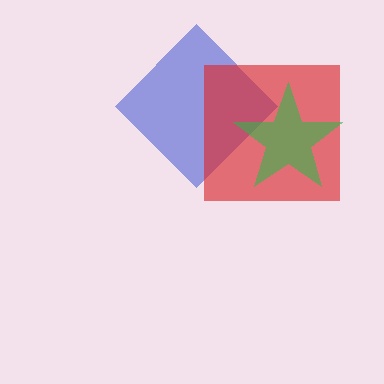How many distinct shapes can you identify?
There are 3 distinct shapes: a blue diamond, a red square, a green star.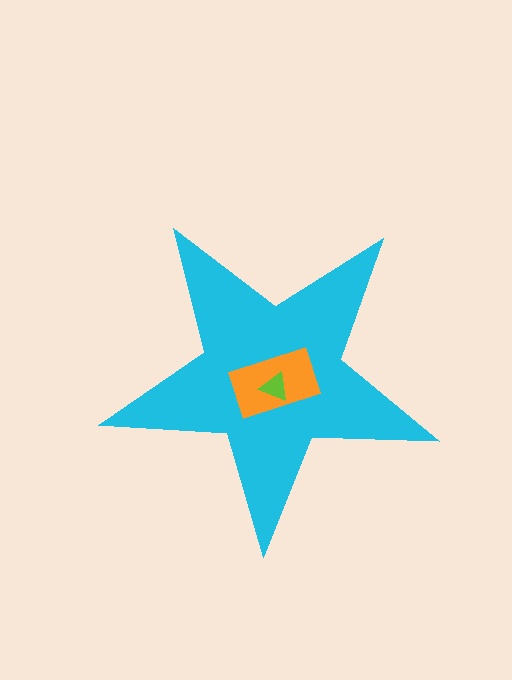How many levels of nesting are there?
3.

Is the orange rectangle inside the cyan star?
Yes.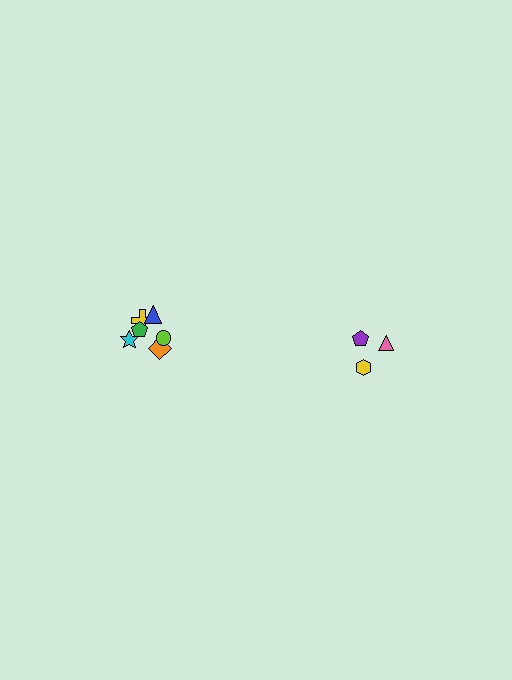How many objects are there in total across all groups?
There are 9 objects.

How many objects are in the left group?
There are 6 objects.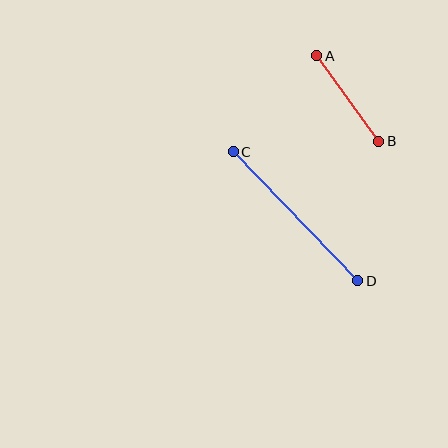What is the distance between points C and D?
The distance is approximately 179 pixels.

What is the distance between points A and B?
The distance is approximately 105 pixels.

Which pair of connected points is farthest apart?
Points C and D are farthest apart.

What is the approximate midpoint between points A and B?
The midpoint is at approximately (348, 99) pixels.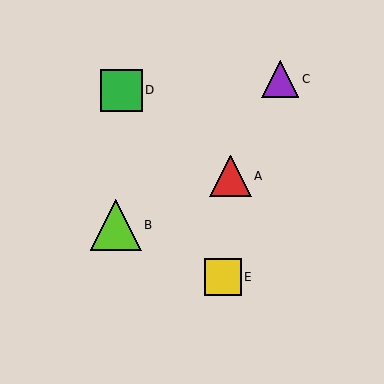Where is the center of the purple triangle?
The center of the purple triangle is at (280, 79).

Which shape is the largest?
The lime triangle (labeled B) is the largest.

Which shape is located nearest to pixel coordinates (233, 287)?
The yellow square (labeled E) at (223, 277) is nearest to that location.